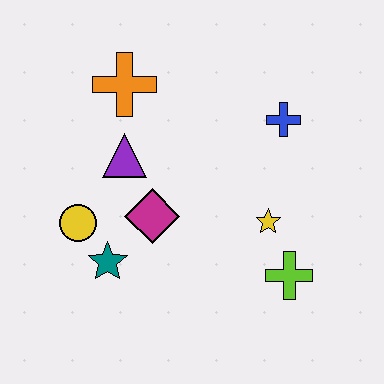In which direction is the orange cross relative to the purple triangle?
The orange cross is above the purple triangle.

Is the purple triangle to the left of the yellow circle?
No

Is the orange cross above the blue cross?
Yes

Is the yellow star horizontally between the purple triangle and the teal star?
No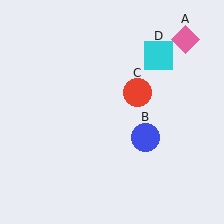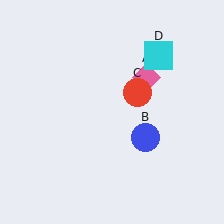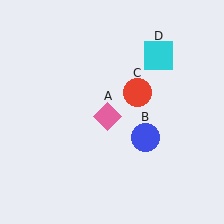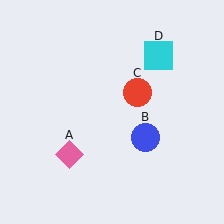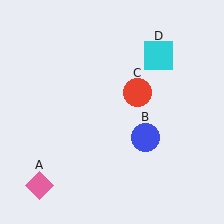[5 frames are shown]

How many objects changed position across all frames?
1 object changed position: pink diamond (object A).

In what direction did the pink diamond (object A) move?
The pink diamond (object A) moved down and to the left.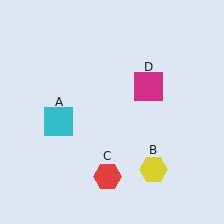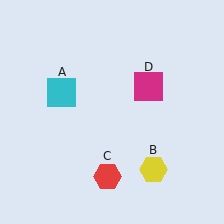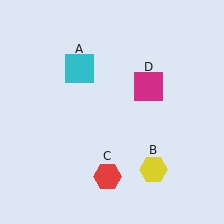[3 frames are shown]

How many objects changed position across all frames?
1 object changed position: cyan square (object A).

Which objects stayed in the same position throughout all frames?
Yellow hexagon (object B) and red hexagon (object C) and magenta square (object D) remained stationary.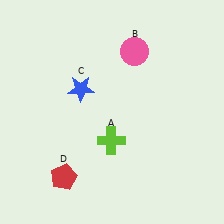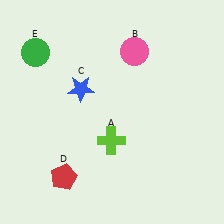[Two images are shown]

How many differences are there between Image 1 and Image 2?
There is 1 difference between the two images.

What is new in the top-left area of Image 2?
A green circle (E) was added in the top-left area of Image 2.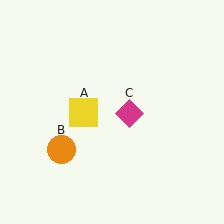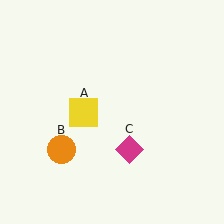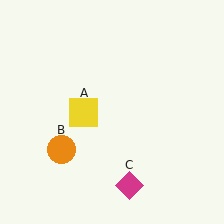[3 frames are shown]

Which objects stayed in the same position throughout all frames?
Yellow square (object A) and orange circle (object B) remained stationary.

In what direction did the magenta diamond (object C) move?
The magenta diamond (object C) moved down.